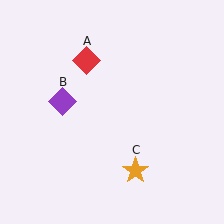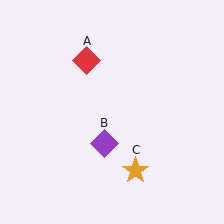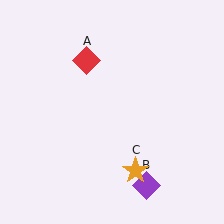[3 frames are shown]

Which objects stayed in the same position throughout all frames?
Red diamond (object A) and orange star (object C) remained stationary.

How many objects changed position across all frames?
1 object changed position: purple diamond (object B).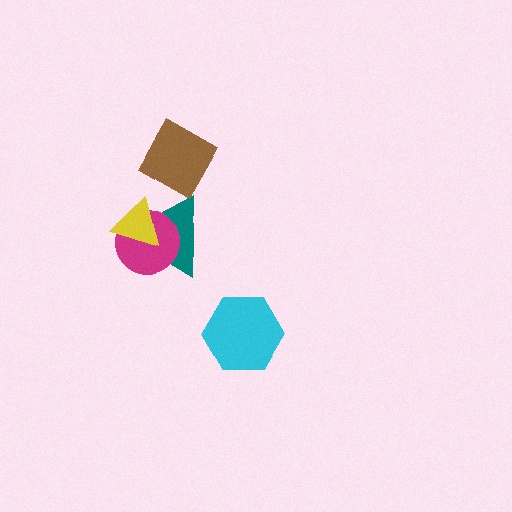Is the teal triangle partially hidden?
Yes, it is partially covered by another shape.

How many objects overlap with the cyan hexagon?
0 objects overlap with the cyan hexagon.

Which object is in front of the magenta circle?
The yellow triangle is in front of the magenta circle.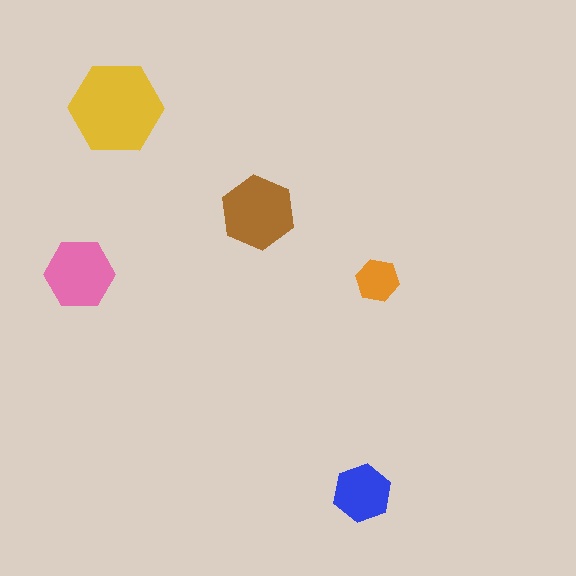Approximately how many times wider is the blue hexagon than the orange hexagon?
About 1.5 times wider.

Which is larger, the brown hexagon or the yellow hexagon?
The yellow one.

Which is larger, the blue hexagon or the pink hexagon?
The pink one.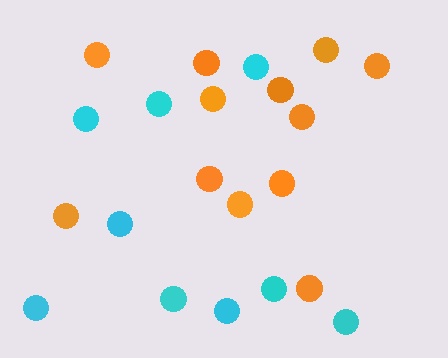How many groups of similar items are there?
There are 2 groups: one group of cyan circles (9) and one group of orange circles (12).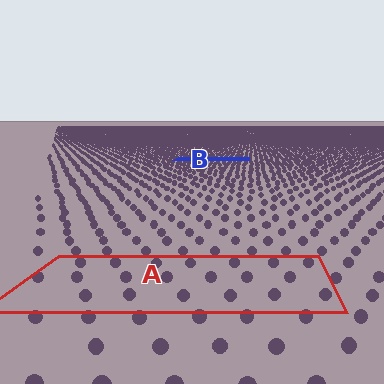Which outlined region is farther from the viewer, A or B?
Region B is farther from the viewer — the texture elements inside it appear smaller and more densely packed.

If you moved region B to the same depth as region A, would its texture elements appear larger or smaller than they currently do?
They would appear larger. At a closer depth, the same texture elements are projected at a bigger on-screen size.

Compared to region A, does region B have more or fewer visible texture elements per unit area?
Region B has more texture elements per unit area — they are packed more densely because it is farther away.